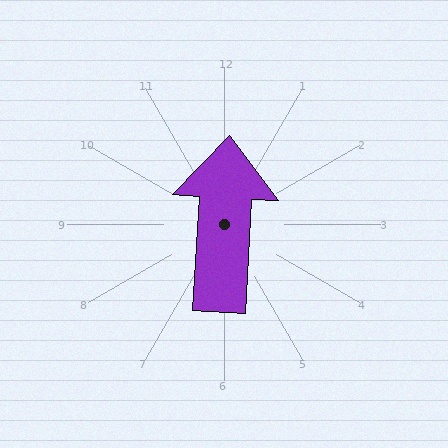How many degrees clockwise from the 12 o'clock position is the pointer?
Approximately 3 degrees.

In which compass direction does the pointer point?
North.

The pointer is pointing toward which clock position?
Roughly 12 o'clock.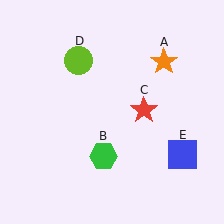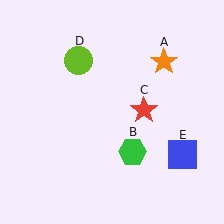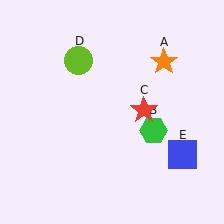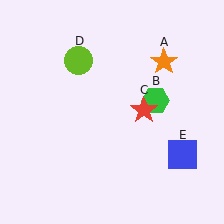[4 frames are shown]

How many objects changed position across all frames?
1 object changed position: green hexagon (object B).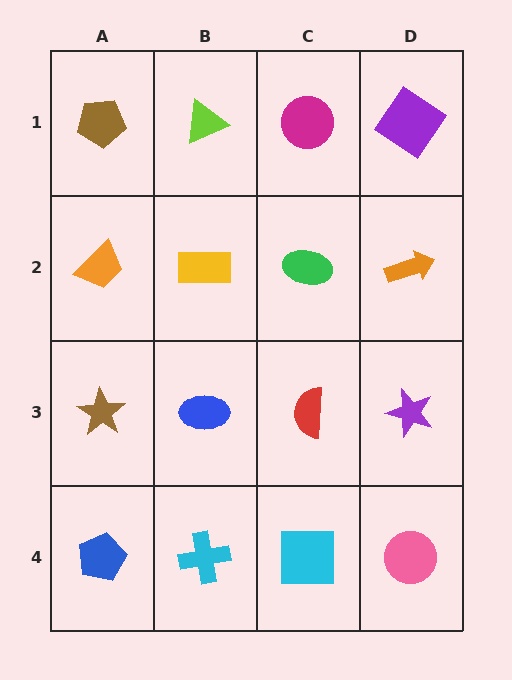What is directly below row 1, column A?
An orange trapezoid.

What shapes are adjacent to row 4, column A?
A brown star (row 3, column A), a cyan cross (row 4, column B).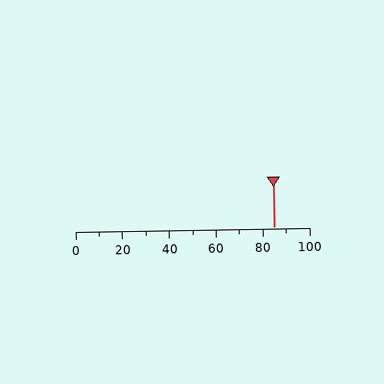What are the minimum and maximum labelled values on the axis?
The axis runs from 0 to 100.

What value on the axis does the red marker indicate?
The marker indicates approximately 85.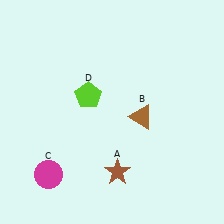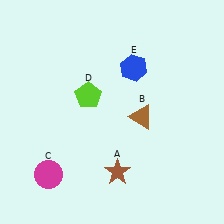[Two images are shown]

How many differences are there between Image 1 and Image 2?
There is 1 difference between the two images.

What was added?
A blue hexagon (E) was added in Image 2.